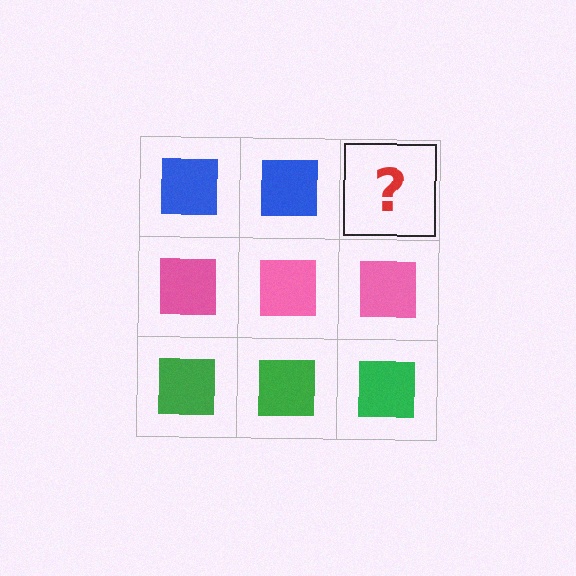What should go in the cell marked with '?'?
The missing cell should contain a blue square.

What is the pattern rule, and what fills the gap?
The rule is that each row has a consistent color. The gap should be filled with a blue square.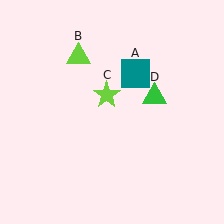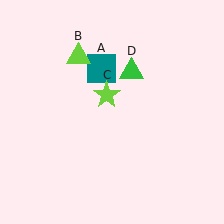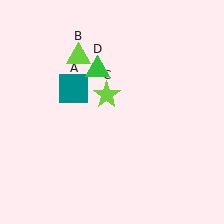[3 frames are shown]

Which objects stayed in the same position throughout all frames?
Lime triangle (object B) and lime star (object C) remained stationary.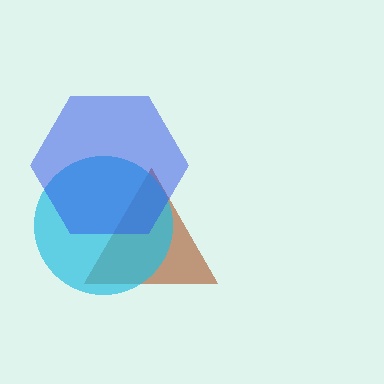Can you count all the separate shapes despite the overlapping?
Yes, there are 3 separate shapes.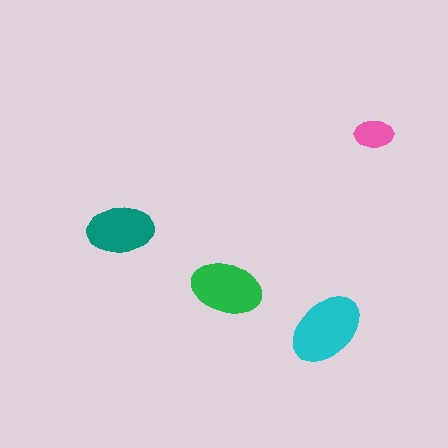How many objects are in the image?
There are 4 objects in the image.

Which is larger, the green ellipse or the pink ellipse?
The green one.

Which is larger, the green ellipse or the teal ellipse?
The green one.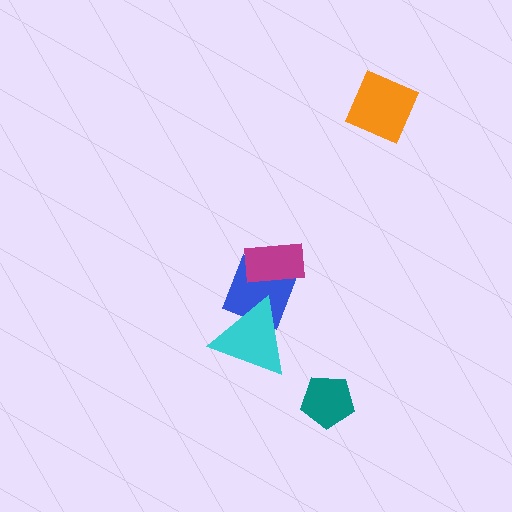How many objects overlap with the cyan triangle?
1 object overlaps with the cyan triangle.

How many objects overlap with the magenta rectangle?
1 object overlaps with the magenta rectangle.